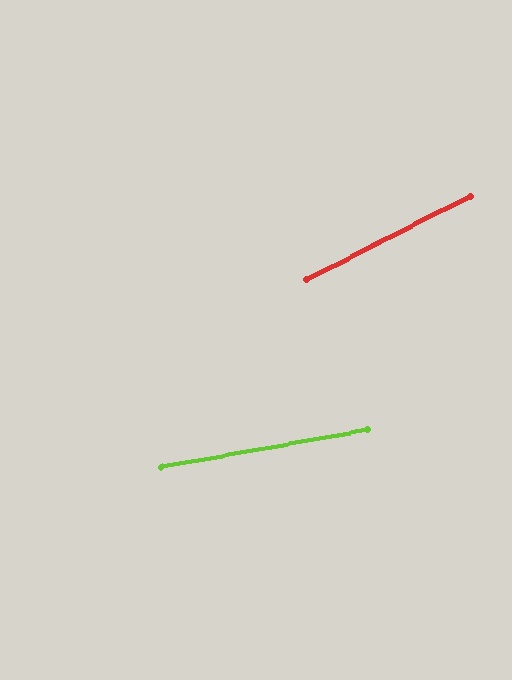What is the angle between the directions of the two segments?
Approximately 17 degrees.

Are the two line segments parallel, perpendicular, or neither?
Neither parallel nor perpendicular — they differ by about 17°.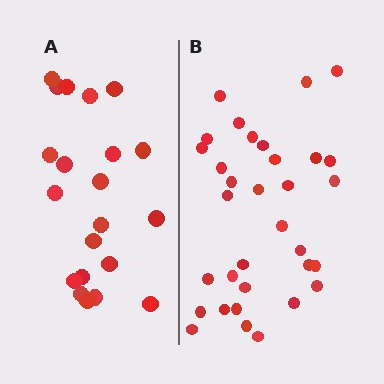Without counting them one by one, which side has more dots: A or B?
Region B (the right region) has more dots.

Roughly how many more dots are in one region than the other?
Region B has roughly 12 or so more dots than region A.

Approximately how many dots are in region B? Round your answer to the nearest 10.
About 30 dots. (The exact count is 33, which rounds to 30.)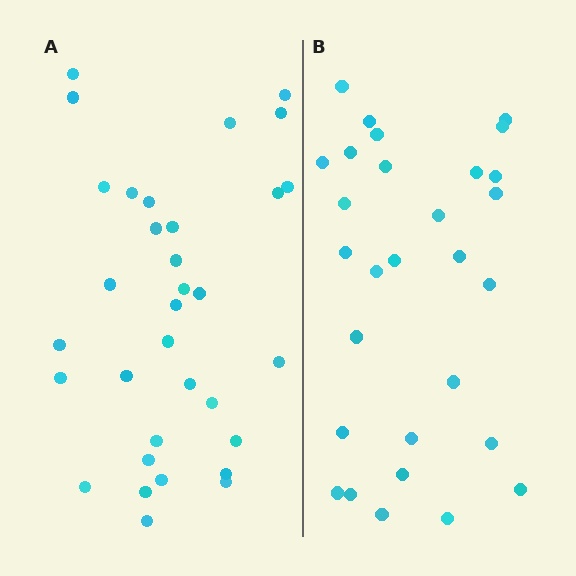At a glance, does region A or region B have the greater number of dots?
Region A (the left region) has more dots.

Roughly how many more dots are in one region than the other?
Region A has about 4 more dots than region B.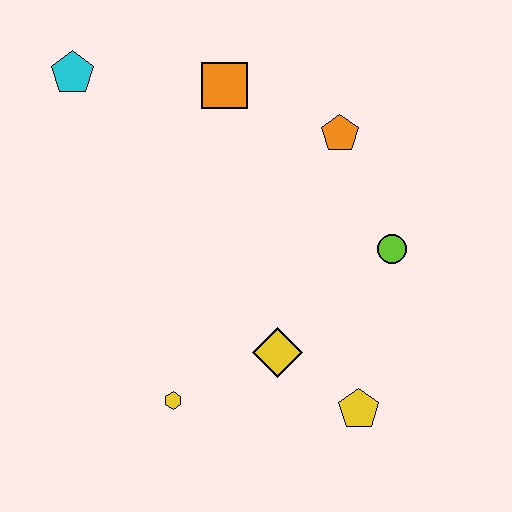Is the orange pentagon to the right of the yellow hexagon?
Yes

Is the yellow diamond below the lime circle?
Yes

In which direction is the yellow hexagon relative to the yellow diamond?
The yellow hexagon is to the left of the yellow diamond.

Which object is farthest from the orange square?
The yellow pentagon is farthest from the orange square.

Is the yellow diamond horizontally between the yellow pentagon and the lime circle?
No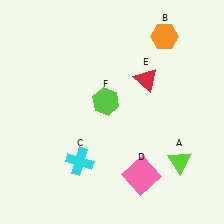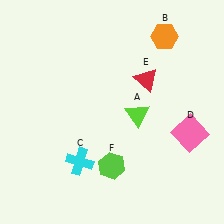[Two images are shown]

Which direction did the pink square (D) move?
The pink square (D) moved right.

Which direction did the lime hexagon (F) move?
The lime hexagon (F) moved down.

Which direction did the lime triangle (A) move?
The lime triangle (A) moved up.